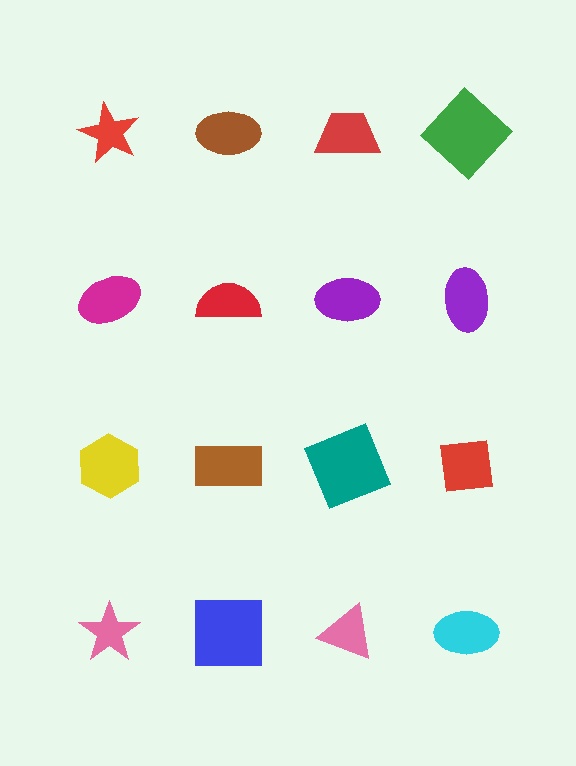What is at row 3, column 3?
A teal square.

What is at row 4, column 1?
A pink star.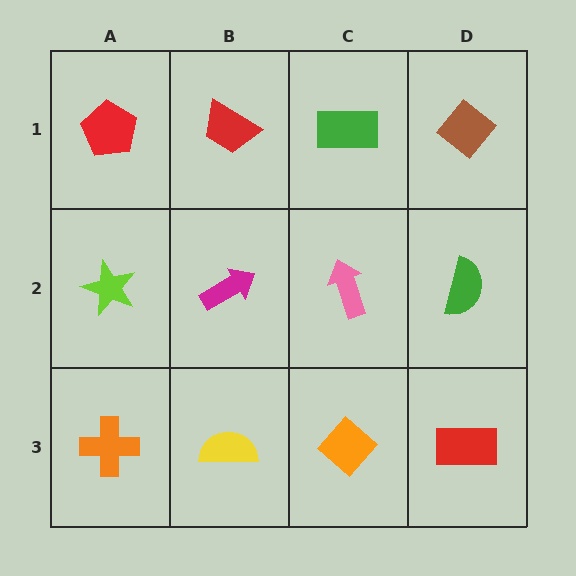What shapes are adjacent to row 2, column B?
A red trapezoid (row 1, column B), a yellow semicircle (row 3, column B), a lime star (row 2, column A), a pink arrow (row 2, column C).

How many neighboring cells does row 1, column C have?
3.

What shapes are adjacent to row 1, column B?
A magenta arrow (row 2, column B), a red pentagon (row 1, column A), a green rectangle (row 1, column C).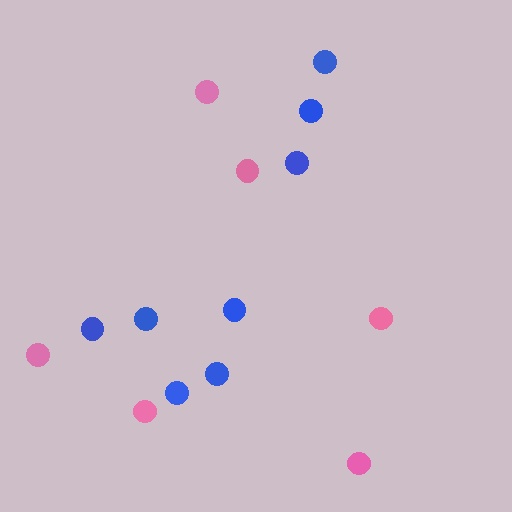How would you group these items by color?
There are 2 groups: one group of pink circles (6) and one group of blue circles (8).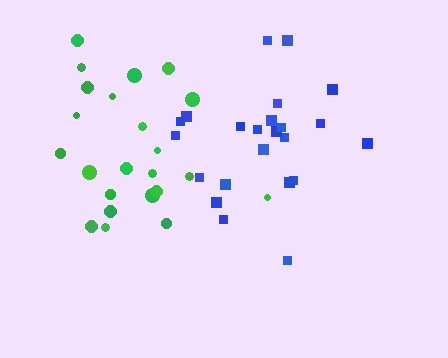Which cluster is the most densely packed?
Blue.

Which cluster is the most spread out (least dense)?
Green.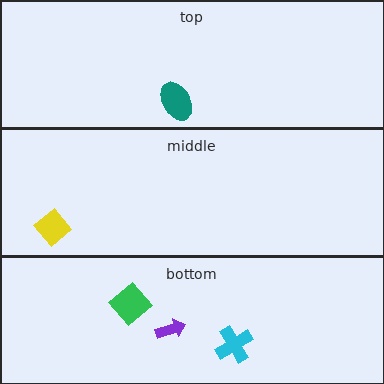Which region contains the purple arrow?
The bottom region.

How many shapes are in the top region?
1.